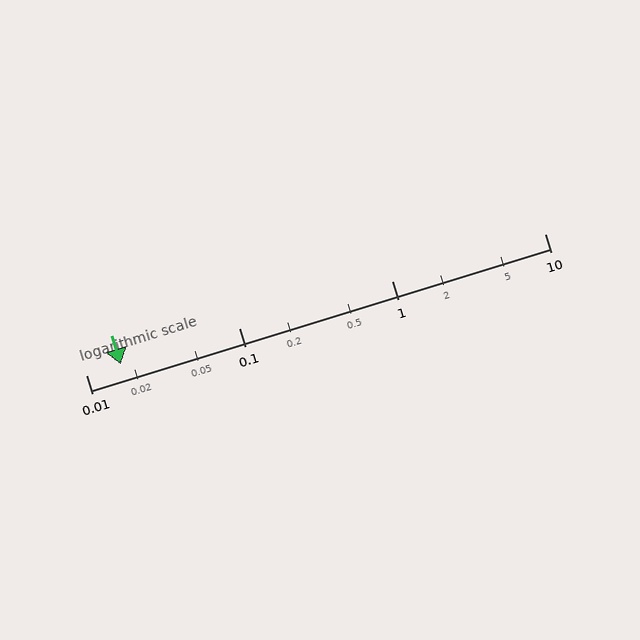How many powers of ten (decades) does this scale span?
The scale spans 3 decades, from 0.01 to 10.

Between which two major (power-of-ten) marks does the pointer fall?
The pointer is between 0.01 and 0.1.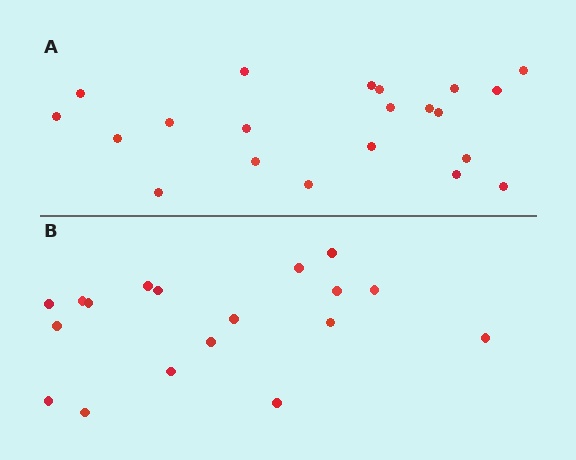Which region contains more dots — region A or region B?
Region A (the top region) has more dots.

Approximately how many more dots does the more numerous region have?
Region A has just a few more — roughly 2 or 3 more dots than region B.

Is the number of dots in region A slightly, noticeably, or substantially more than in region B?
Region A has only slightly more — the two regions are fairly close. The ratio is roughly 1.2 to 1.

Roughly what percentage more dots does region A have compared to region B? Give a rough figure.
About 15% more.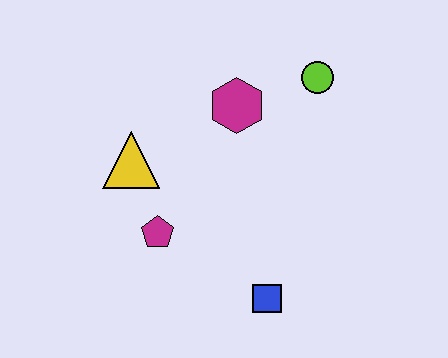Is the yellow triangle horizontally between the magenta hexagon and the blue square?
No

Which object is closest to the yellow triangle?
The magenta pentagon is closest to the yellow triangle.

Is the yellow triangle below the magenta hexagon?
Yes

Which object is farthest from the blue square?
The lime circle is farthest from the blue square.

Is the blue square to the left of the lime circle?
Yes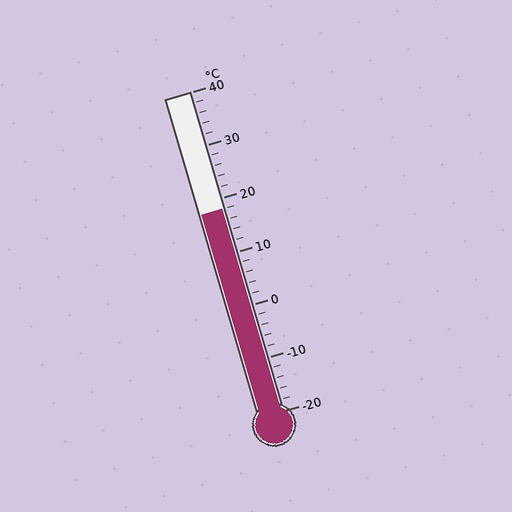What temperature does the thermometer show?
The thermometer shows approximately 18°C.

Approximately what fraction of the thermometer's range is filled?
The thermometer is filled to approximately 65% of its range.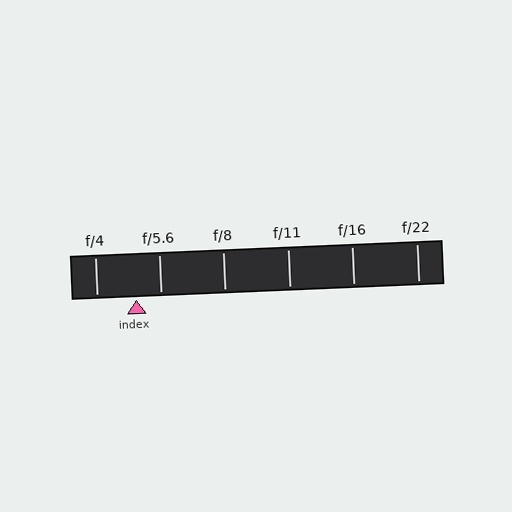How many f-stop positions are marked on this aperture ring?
There are 6 f-stop positions marked.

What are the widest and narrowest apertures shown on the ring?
The widest aperture shown is f/4 and the narrowest is f/22.